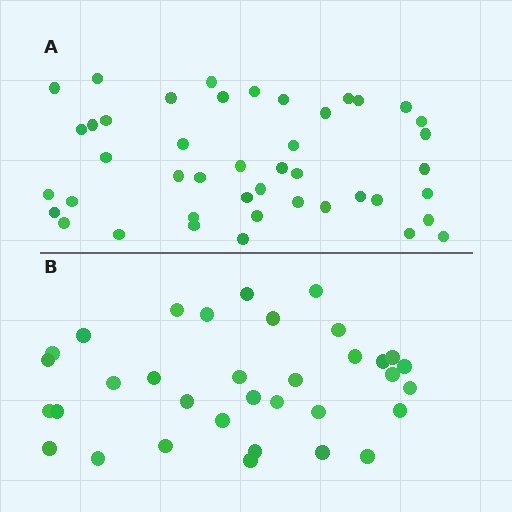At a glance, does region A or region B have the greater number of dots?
Region A (the top region) has more dots.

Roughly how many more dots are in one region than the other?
Region A has roughly 10 or so more dots than region B.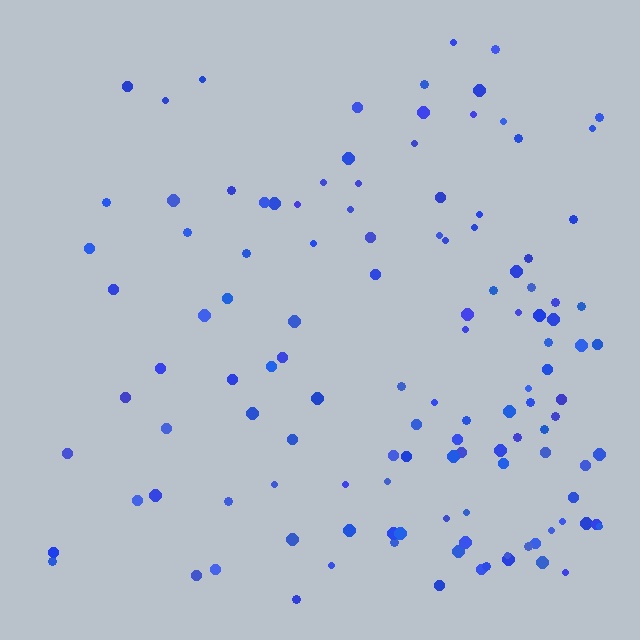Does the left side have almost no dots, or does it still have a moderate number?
Still a moderate number, just noticeably fewer than the right.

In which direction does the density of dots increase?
From left to right, with the right side densest.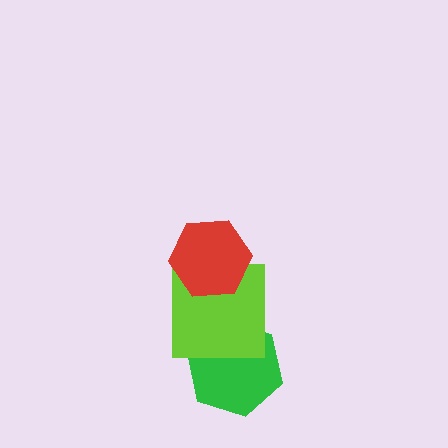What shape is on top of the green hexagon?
The lime square is on top of the green hexagon.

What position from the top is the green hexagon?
The green hexagon is 3rd from the top.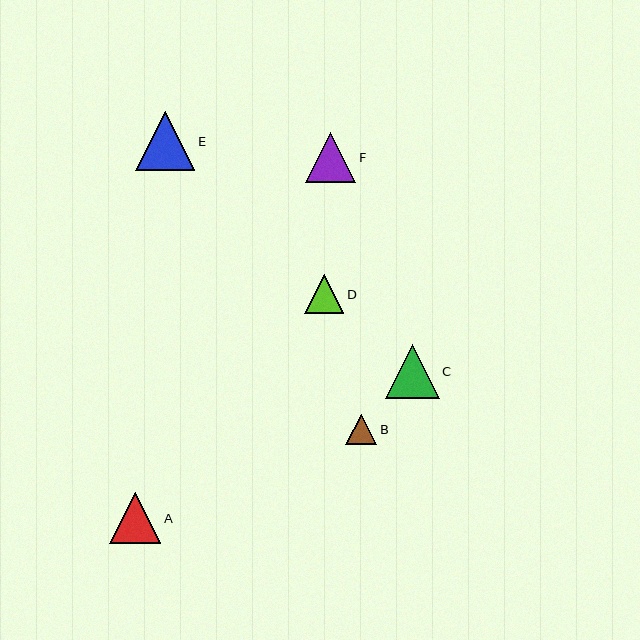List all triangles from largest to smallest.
From largest to smallest: E, C, A, F, D, B.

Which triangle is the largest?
Triangle E is the largest with a size of approximately 59 pixels.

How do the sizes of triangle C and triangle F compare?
Triangle C and triangle F are approximately the same size.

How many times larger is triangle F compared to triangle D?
Triangle F is approximately 1.3 times the size of triangle D.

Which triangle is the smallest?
Triangle B is the smallest with a size of approximately 31 pixels.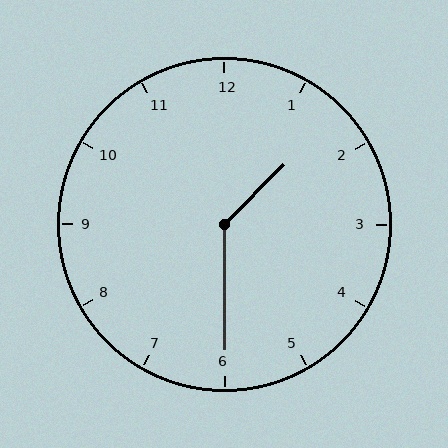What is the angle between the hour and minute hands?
Approximately 135 degrees.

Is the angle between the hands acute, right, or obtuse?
It is obtuse.